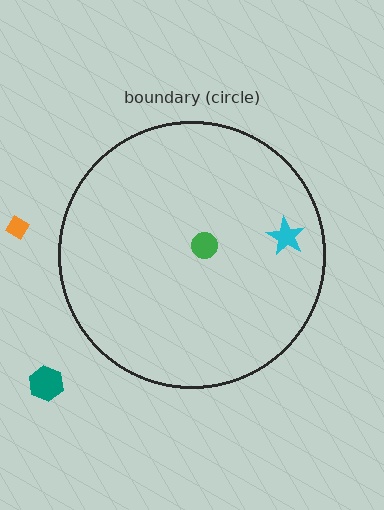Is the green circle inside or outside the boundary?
Inside.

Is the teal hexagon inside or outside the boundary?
Outside.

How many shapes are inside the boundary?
2 inside, 2 outside.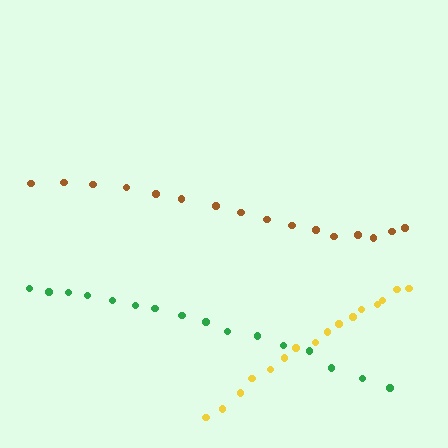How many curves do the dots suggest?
There are 3 distinct paths.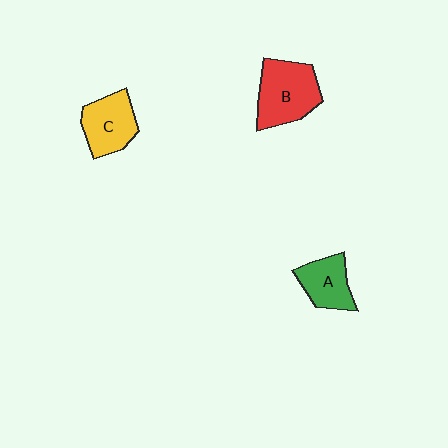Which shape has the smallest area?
Shape A (green).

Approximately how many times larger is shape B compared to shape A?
Approximately 1.5 times.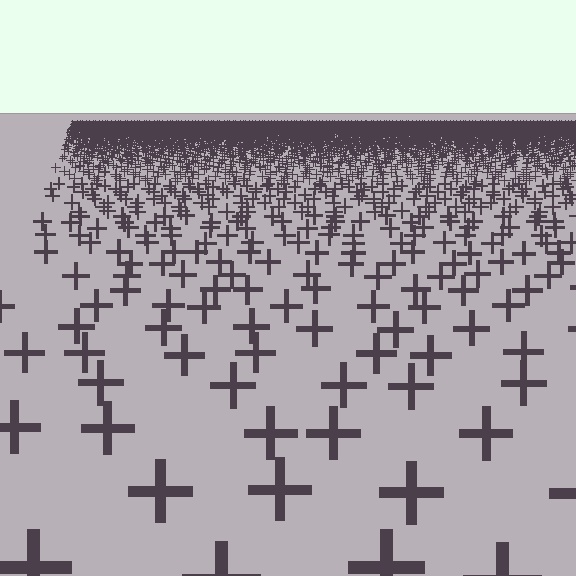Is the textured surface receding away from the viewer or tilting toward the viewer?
The surface is receding away from the viewer. Texture elements get smaller and denser toward the top.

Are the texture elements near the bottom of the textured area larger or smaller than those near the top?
Larger. Near the bottom, elements are closer to the viewer and appear at a bigger on-screen size.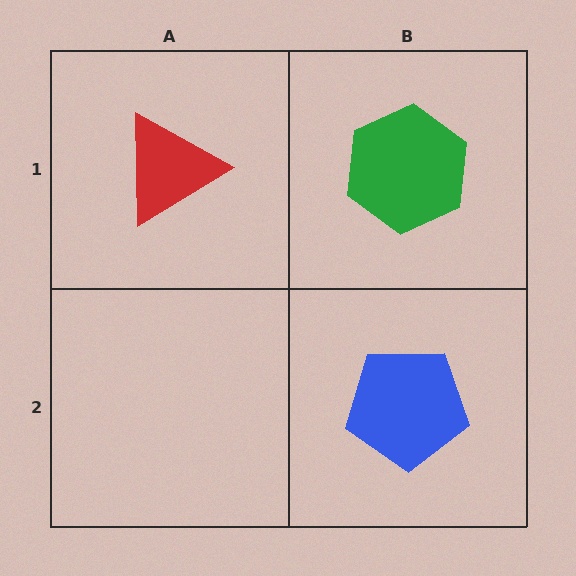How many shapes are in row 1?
2 shapes.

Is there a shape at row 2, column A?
No, that cell is empty.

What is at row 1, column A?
A red triangle.